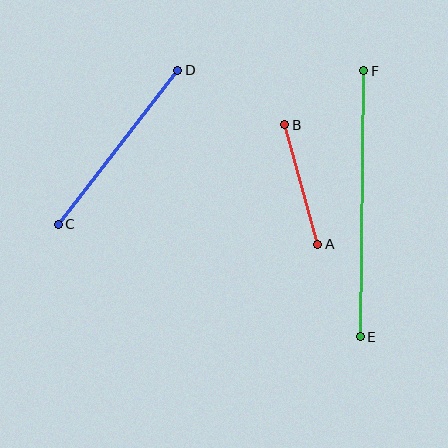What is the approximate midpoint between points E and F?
The midpoint is at approximately (362, 204) pixels.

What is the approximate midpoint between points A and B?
The midpoint is at approximately (301, 184) pixels.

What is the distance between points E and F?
The distance is approximately 266 pixels.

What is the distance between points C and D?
The distance is approximately 195 pixels.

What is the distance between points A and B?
The distance is approximately 124 pixels.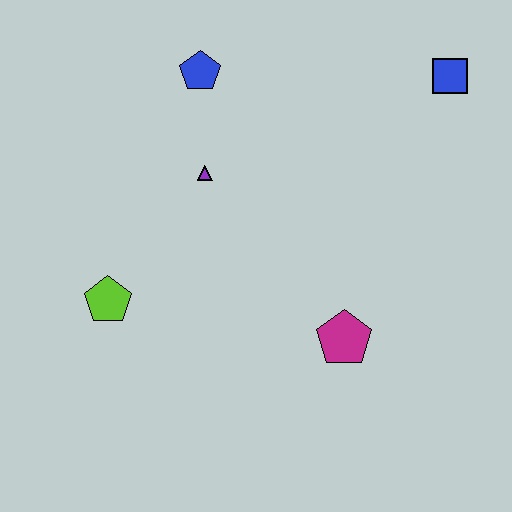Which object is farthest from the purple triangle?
The blue square is farthest from the purple triangle.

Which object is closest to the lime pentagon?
The purple triangle is closest to the lime pentagon.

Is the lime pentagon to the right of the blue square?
No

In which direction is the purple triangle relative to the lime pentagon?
The purple triangle is above the lime pentagon.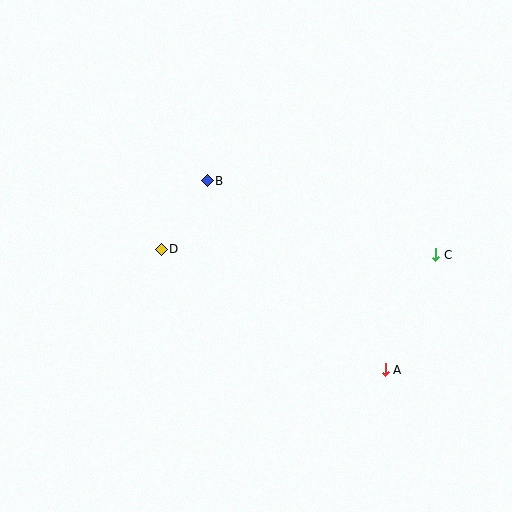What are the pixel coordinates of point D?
Point D is at (161, 249).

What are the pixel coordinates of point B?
Point B is at (207, 181).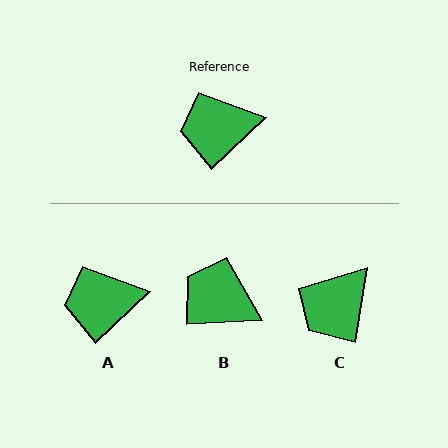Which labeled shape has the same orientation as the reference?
A.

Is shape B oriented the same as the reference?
No, it is off by about 40 degrees.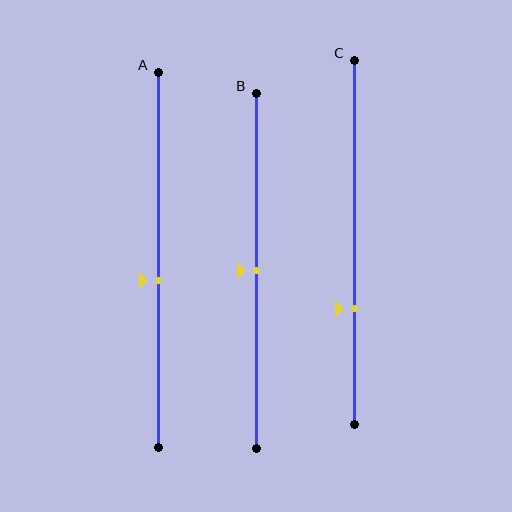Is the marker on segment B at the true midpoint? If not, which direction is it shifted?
Yes, the marker on segment B is at the true midpoint.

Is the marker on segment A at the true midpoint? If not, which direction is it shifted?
No, the marker on segment A is shifted downward by about 6% of the segment length.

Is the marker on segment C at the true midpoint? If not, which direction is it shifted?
No, the marker on segment C is shifted downward by about 18% of the segment length.